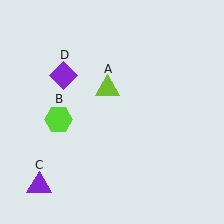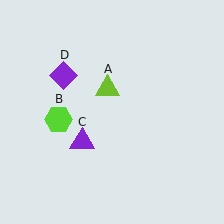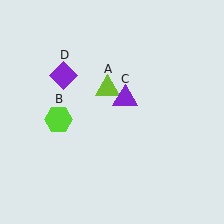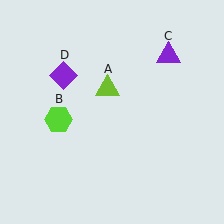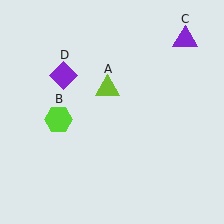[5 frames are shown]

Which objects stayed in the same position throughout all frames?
Lime triangle (object A) and lime hexagon (object B) and purple diamond (object D) remained stationary.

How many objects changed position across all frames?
1 object changed position: purple triangle (object C).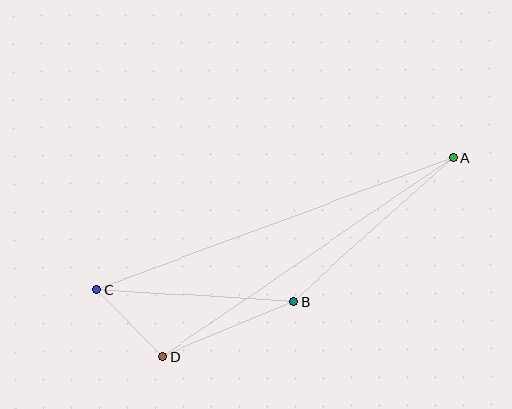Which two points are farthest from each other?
Points A and C are farthest from each other.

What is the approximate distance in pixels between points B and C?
The distance between B and C is approximately 198 pixels.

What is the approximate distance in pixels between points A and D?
The distance between A and D is approximately 352 pixels.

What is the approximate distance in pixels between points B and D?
The distance between B and D is approximately 142 pixels.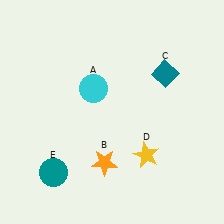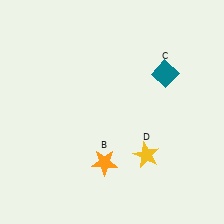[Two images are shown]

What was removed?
The teal circle (E), the cyan circle (A) were removed in Image 2.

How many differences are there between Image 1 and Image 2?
There are 2 differences between the two images.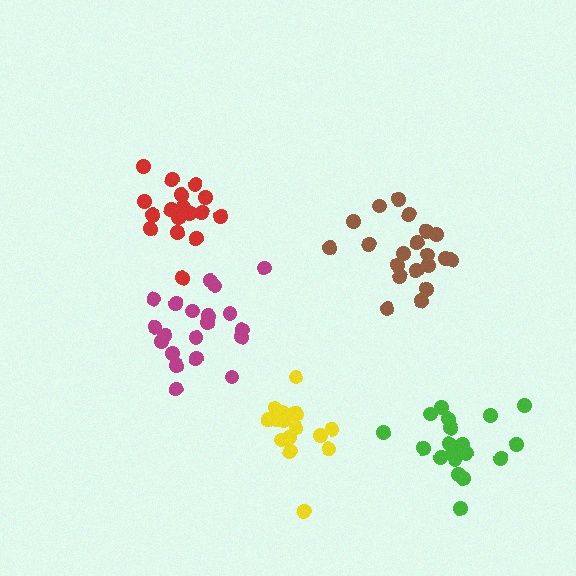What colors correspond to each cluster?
The clusters are colored: red, brown, magenta, yellow, green.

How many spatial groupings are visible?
There are 5 spatial groupings.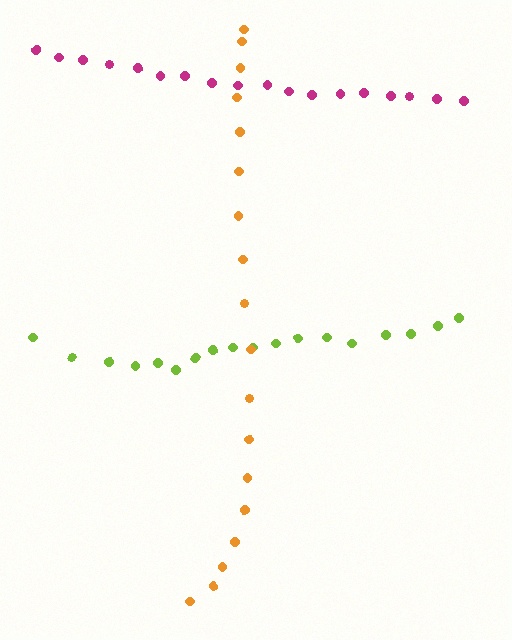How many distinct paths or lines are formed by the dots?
There are 3 distinct paths.